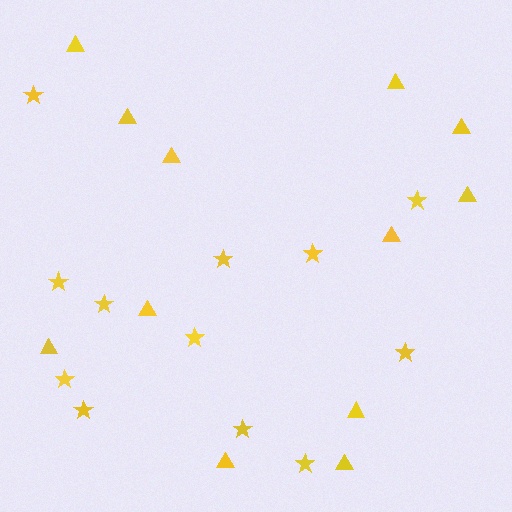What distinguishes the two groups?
There are 2 groups: one group of triangles (12) and one group of stars (12).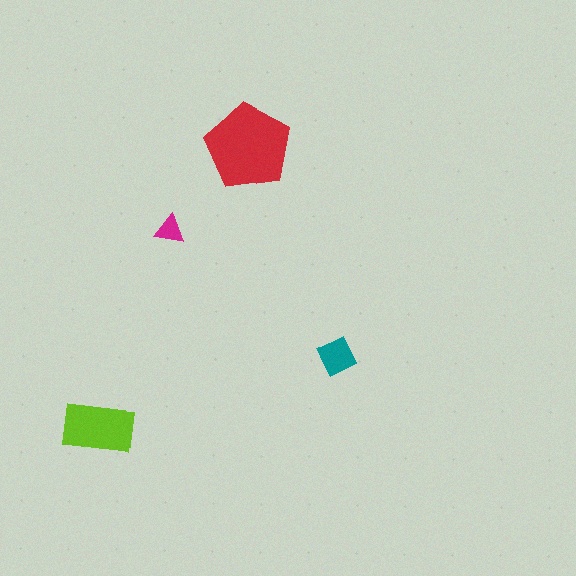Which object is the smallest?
The magenta triangle.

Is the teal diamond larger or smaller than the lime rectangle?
Smaller.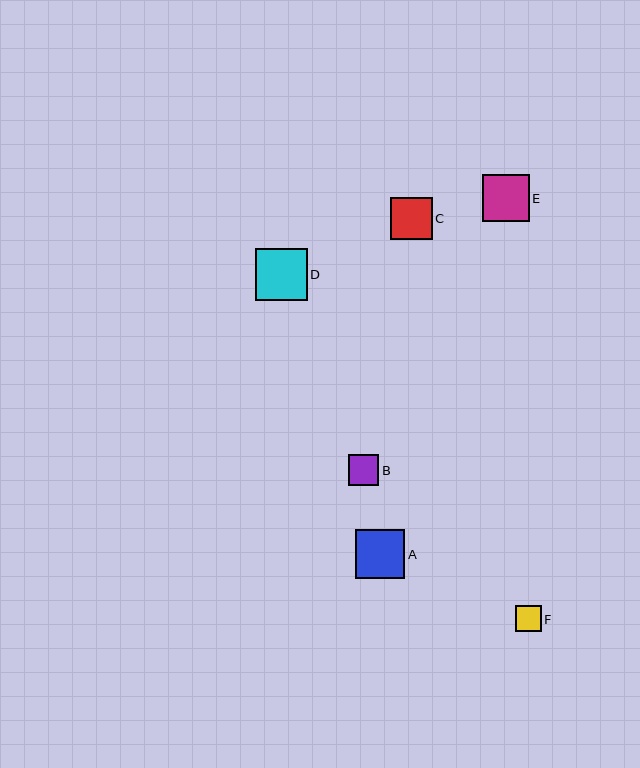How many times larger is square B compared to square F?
Square B is approximately 1.2 times the size of square F.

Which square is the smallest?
Square F is the smallest with a size of approximately 26 pixels.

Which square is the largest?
Square D is the largest with a size of approximately 52 pixels.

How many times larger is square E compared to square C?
Square E is approximately 1.1 times the size of square C.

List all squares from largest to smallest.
From largest to smallest: D, A, E, C, B, F.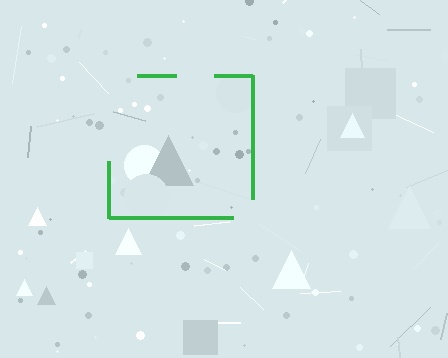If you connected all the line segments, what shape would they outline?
They would outline a square.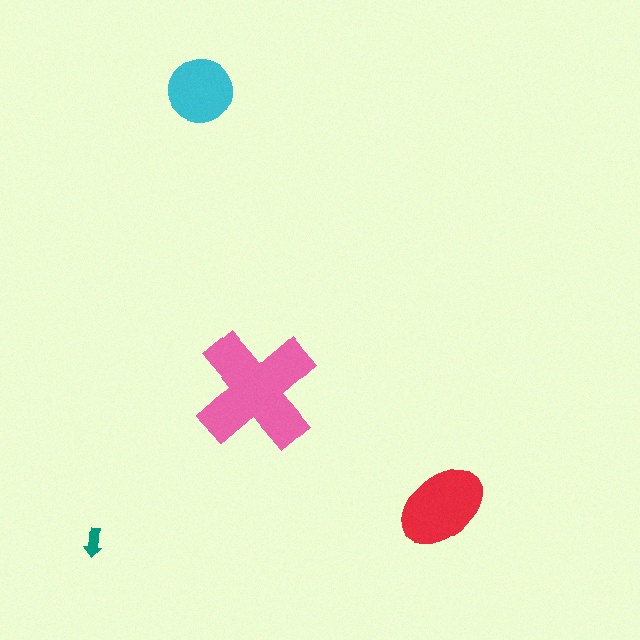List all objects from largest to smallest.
The pink cross, the red ellipse, the cyan circle, the teal arrow.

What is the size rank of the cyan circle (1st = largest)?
3rd.